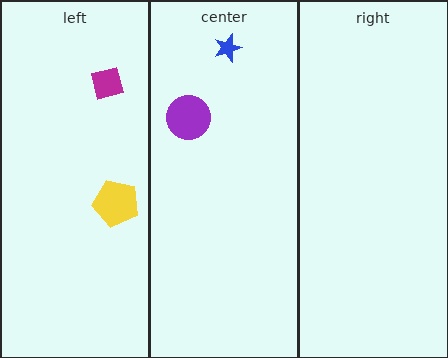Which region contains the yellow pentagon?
The left region.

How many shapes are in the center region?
2.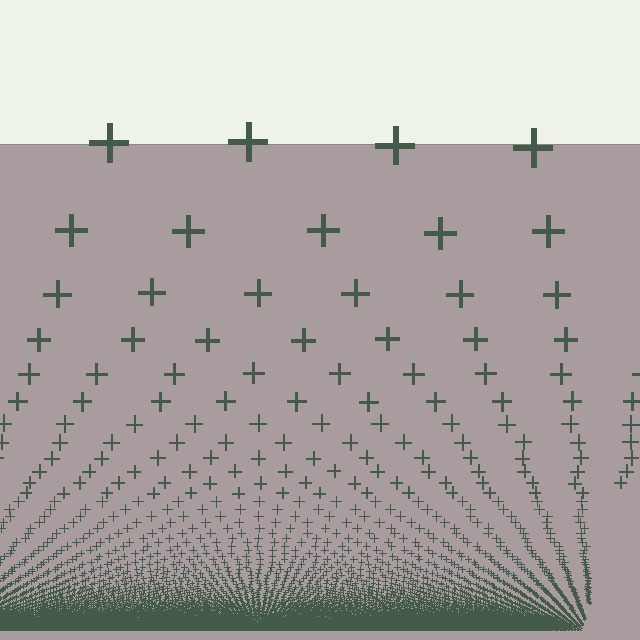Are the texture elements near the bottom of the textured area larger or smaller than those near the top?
Smaller. The gradient is inverted — elements near the bottom are smaller and denser.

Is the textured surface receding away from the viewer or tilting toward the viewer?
The surface appears to tilt toward the viewer. Texture elements get larger and sparser toward the top.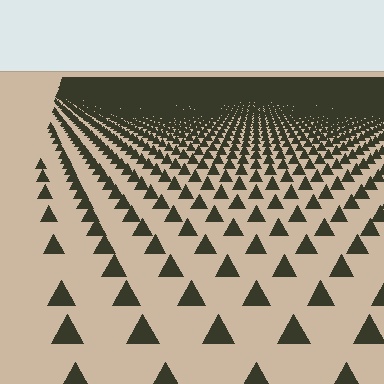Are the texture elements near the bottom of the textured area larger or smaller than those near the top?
Larger. Near the bottom, elements are closer to the viewer and appear at a bigger on-screen size.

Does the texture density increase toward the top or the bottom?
Density increases toward the top.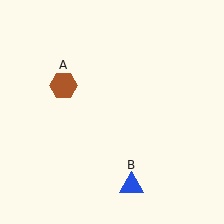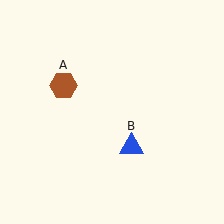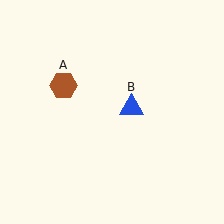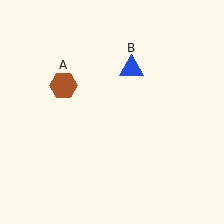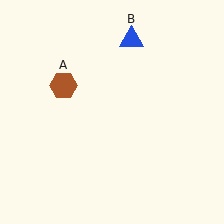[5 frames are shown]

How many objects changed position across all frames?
1 object changed position: blue triangle (object B).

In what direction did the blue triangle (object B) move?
The blue triangle (object B) moved up.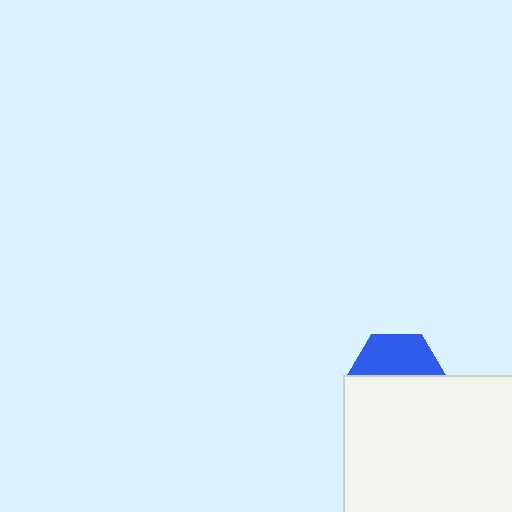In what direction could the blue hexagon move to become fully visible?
The blue hexagon could move up. That would shift it out from behind the white square entirely.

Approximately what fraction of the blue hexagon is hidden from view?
Roughly 54% of the blue hexagon is hidden behind the white square.